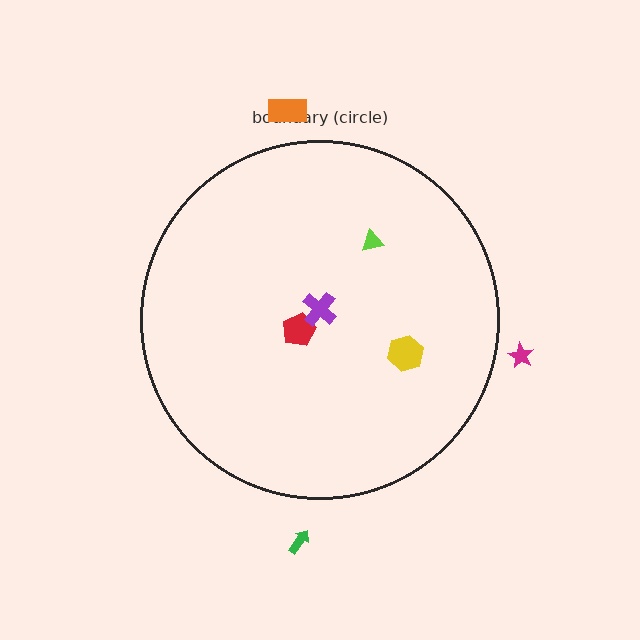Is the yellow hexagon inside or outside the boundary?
Inside.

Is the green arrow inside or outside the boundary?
Outside.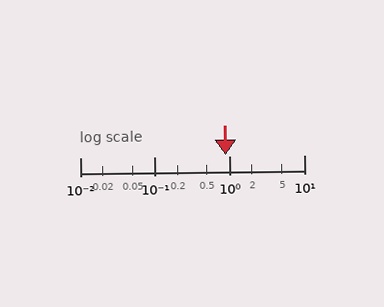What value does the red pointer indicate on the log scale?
The pointer indicates approximately 0.88.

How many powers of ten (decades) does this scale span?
The scale spans 3 decades, from 0.01 to 10.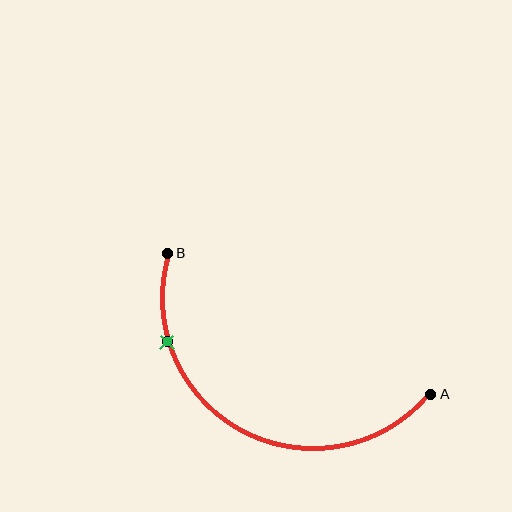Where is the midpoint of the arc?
The arc midpoint is the point on the curve farthest from the straight line joining A and B. It sits below that line.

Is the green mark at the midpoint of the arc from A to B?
No. The green mark lies on the arc but is closer to endpoint B. The arc midpoint would be at the point on the curve equidistant along the arc from both A and B.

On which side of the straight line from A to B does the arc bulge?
The arc bulges below the straight line connecting A and B.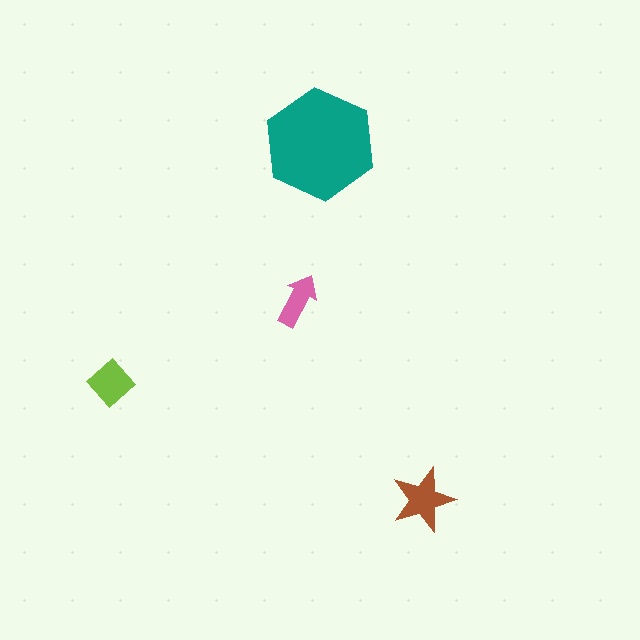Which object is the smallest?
The pink arrow.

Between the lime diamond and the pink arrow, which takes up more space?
The lime diamond.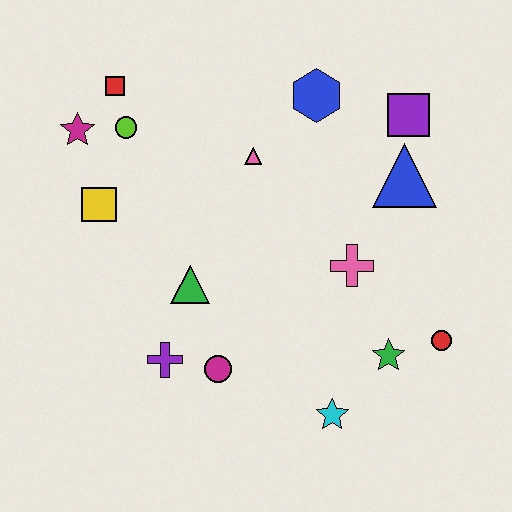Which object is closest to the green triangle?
The purple cross is closest to the green triangle.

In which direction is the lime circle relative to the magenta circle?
The lime circle is above the magenta circle.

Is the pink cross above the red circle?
Yes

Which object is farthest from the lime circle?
The red circle is farthest from the lime circle.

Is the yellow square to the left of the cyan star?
Yes